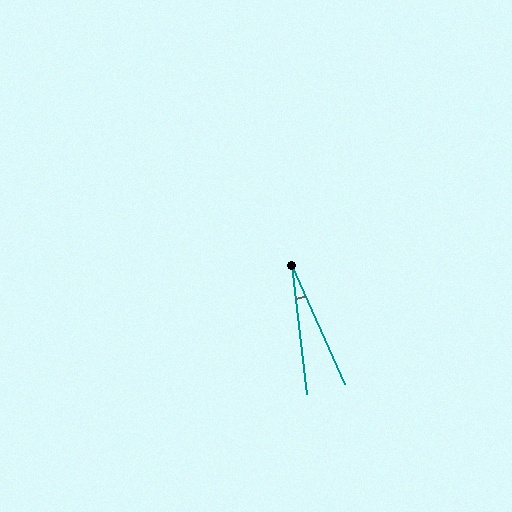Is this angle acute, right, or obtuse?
It is acute.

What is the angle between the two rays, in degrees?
Approximately 18 degrees.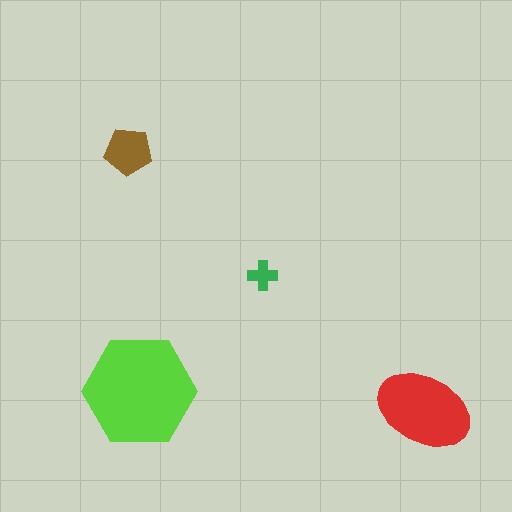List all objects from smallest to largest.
The green cross, the brown pentagon, the red ellipse, the lime hexagon.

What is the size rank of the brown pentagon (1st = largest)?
3rd.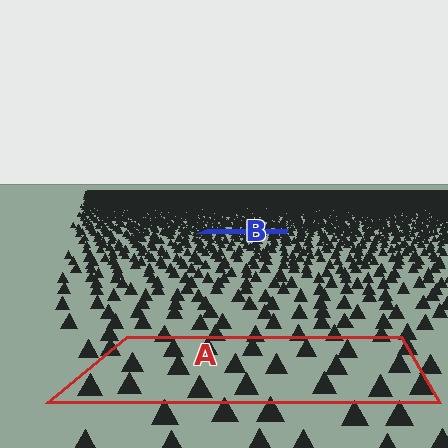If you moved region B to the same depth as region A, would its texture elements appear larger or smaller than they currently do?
They would appear larger. At a closer depth, the same texture elements are projected at a bigger on-screen size.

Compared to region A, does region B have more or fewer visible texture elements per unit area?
Region B has more texture elements per unit area — they are packed more densely because it is farther away.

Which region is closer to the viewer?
Region A is closer. The texture elements there are larger and more spread out.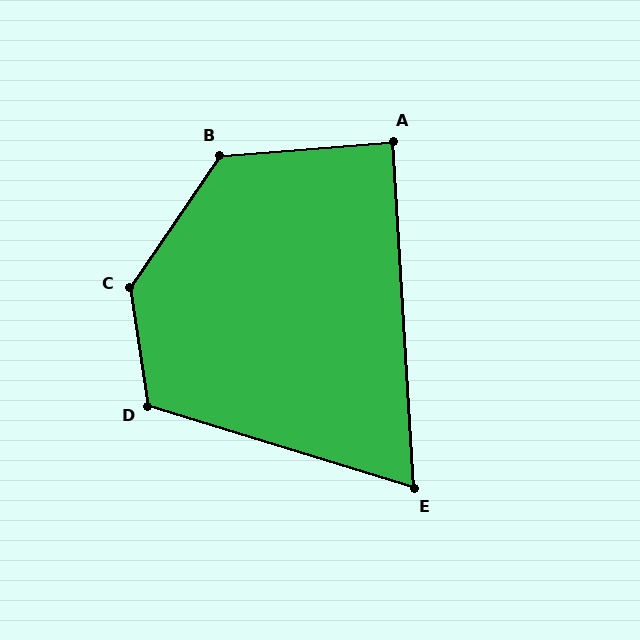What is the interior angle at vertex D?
Approximately 115 degrees (obtuse).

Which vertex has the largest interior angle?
C, at approximately 137 degrees.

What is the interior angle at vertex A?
Approximately 89 degrees (approximately right).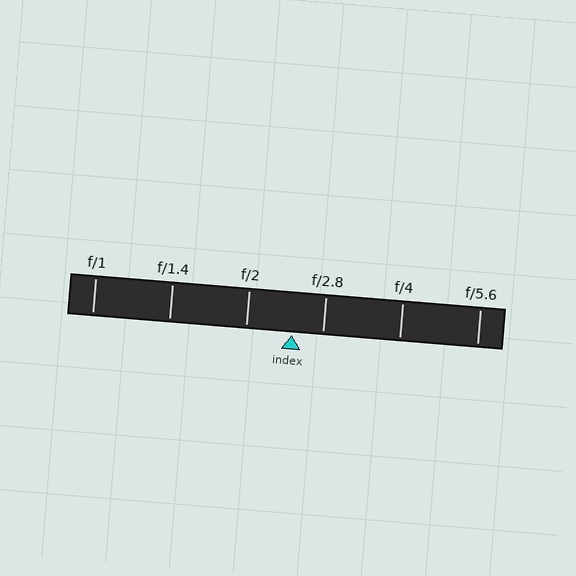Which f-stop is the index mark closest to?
The index mark is closest to f/2.8.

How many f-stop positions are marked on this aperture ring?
There are 6 f-stop positions marked.